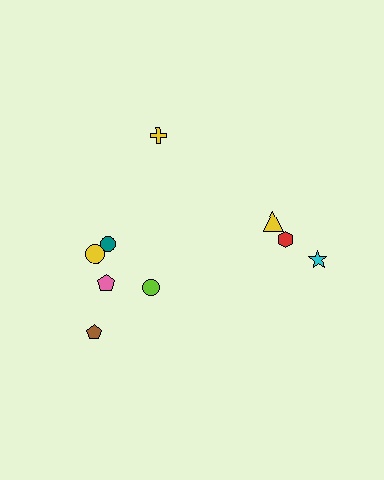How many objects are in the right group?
There are 3 objects.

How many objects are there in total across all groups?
There are 9 objects.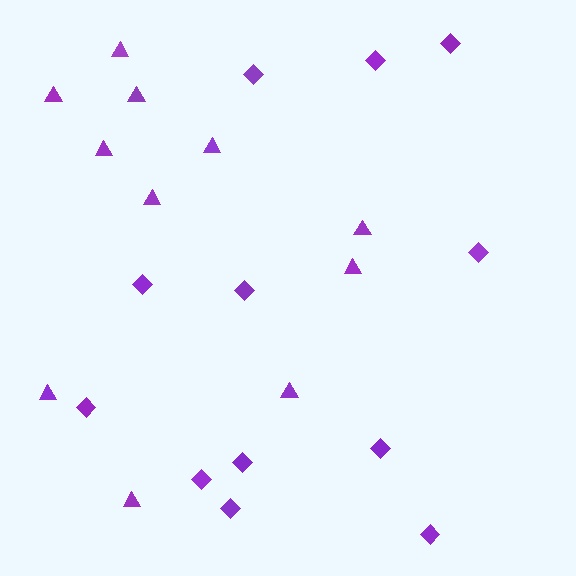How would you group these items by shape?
There are 2 groups: one group of triangles (11) and one group of diamonds (12).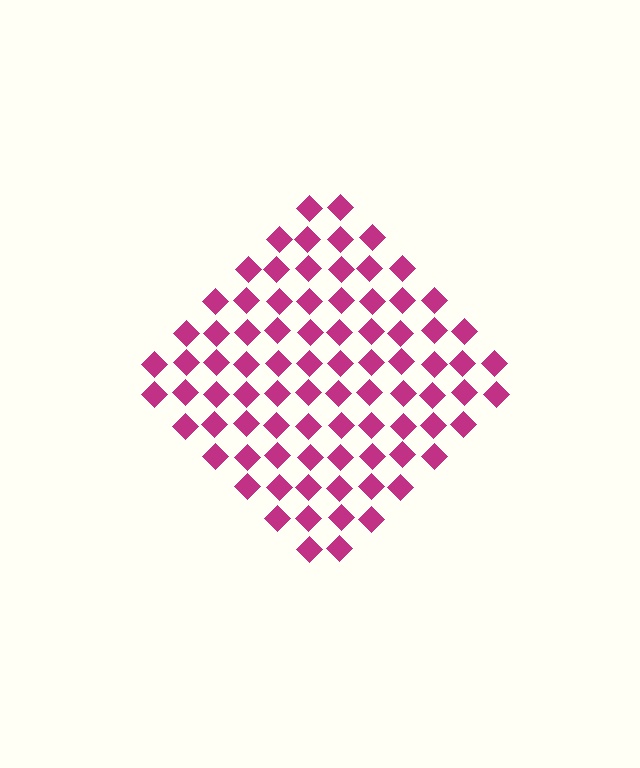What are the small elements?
The small elements are diamonds.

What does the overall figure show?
The overall figure shows a diamond.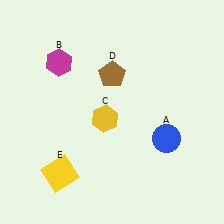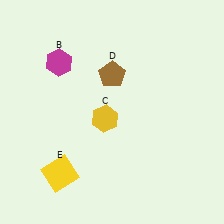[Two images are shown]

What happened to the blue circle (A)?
The blue circle (A) was removed in Image 2. It was in the bottom-right area of Image 1.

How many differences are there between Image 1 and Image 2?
There is 1 difference between the two images.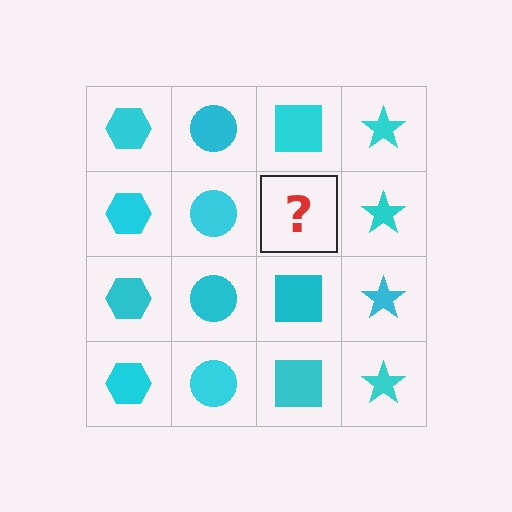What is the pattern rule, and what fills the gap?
The rule is that each column has a consistent shape. The gap should be filled with a cyan square.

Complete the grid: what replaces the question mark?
The question mark should be replaced with a cyan square.